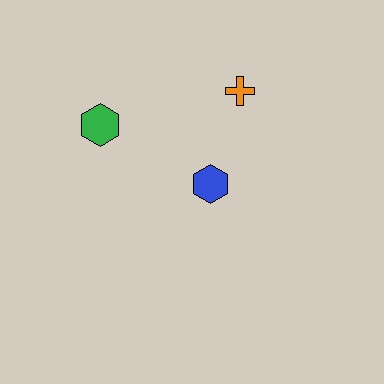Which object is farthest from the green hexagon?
The orange cross is farthest from the green hexagon.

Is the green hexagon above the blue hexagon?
Yes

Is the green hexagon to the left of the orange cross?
Yes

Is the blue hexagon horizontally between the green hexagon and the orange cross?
Yes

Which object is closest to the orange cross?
The blue hexagon is closest to the orange cross.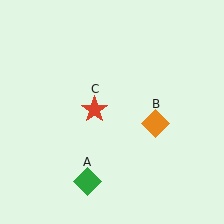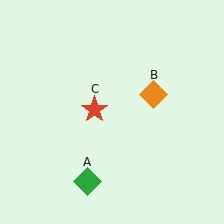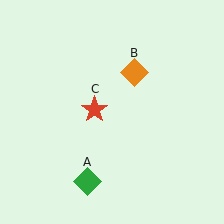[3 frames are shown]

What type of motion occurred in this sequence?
The orange diamond (object B) rotated counterclockwise around the center of the scene.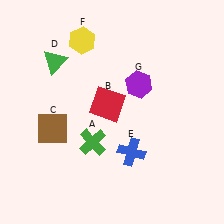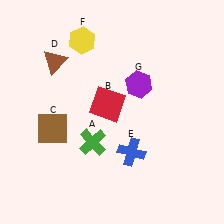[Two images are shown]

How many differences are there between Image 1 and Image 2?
There is 1 difference between the two images.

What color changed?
The triangle (D) changed from green in Image 1 to brown in Image 2.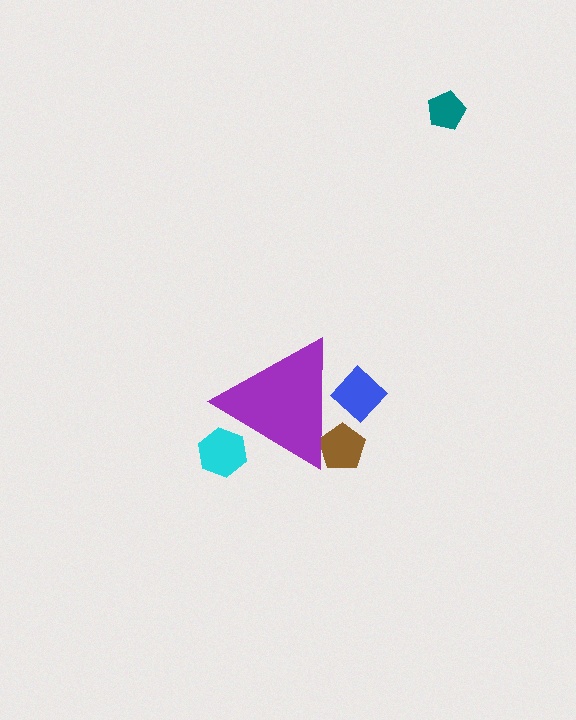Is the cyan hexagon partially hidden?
Yes, the cyan hexagon is partially hidden behind the purple triangle.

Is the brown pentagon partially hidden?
Yes, the brown pentagon is partially hidden behind the purple triangle.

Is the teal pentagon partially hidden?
No, the teal pentagon is fully visible.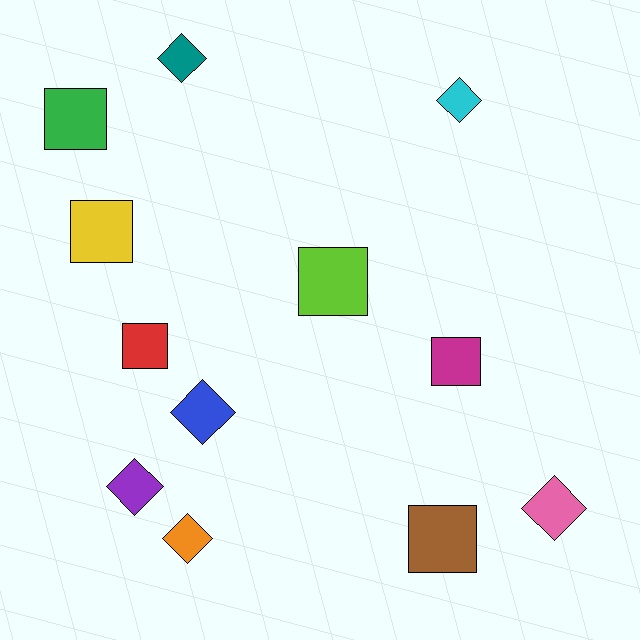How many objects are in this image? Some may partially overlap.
There are 12 objects.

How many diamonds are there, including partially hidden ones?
There are 6 diamonds.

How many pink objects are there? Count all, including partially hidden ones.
There is 1 pink object.